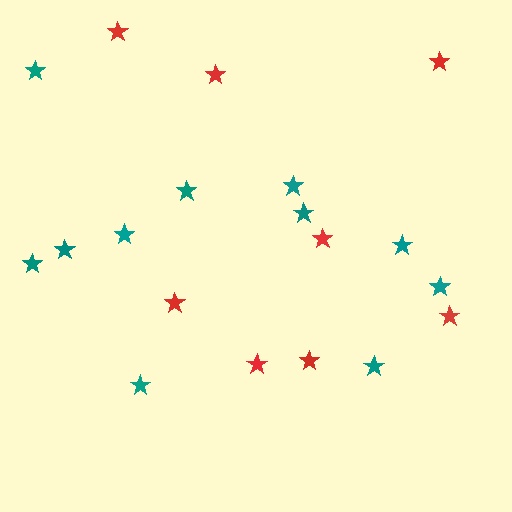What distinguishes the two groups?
There are 2 groups: one group of teal stars (11) and one group of red stars (8).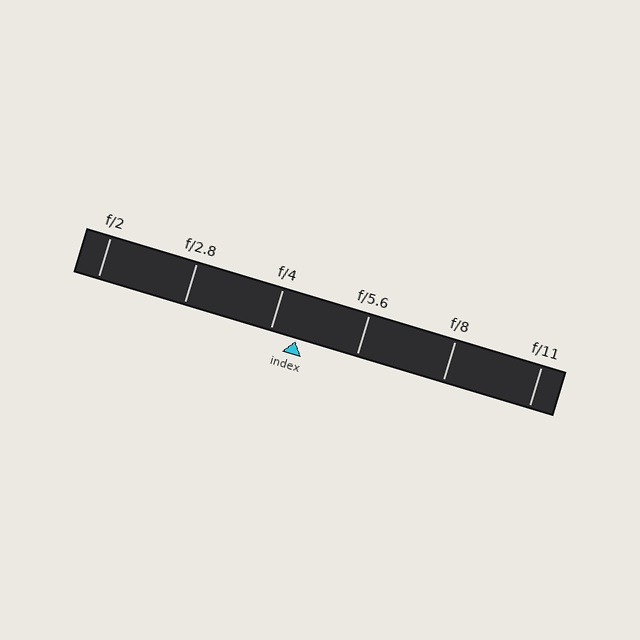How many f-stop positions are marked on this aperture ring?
There are 6 f-stop positions marked.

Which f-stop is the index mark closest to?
The index mark is closest to f/4.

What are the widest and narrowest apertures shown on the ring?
The widest aperture shown is f/2 and the narrowest is f/11.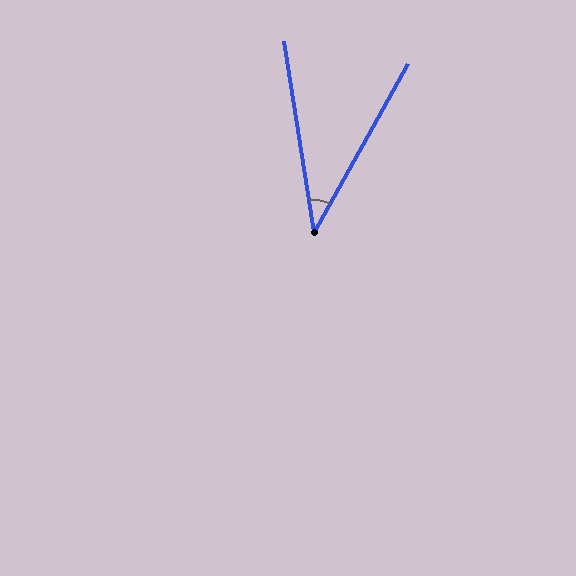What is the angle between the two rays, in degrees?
Approximately 38 degrees.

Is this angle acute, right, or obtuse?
It is acute.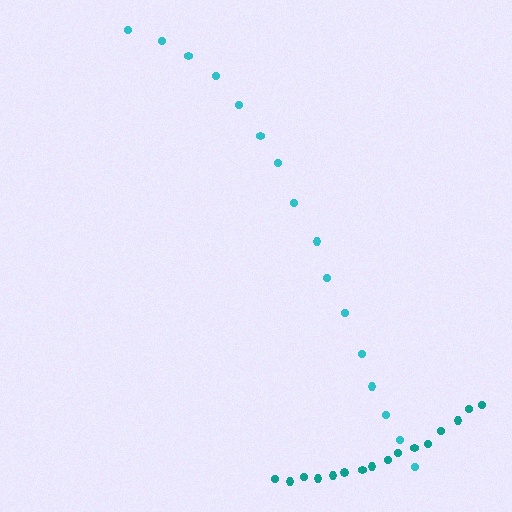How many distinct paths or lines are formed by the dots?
There are 2 distinct paths.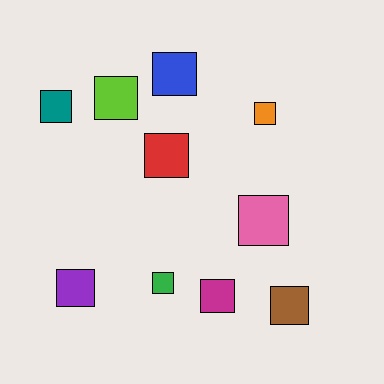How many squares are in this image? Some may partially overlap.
There are 10 squares.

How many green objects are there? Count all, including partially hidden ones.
There is 1 green object.